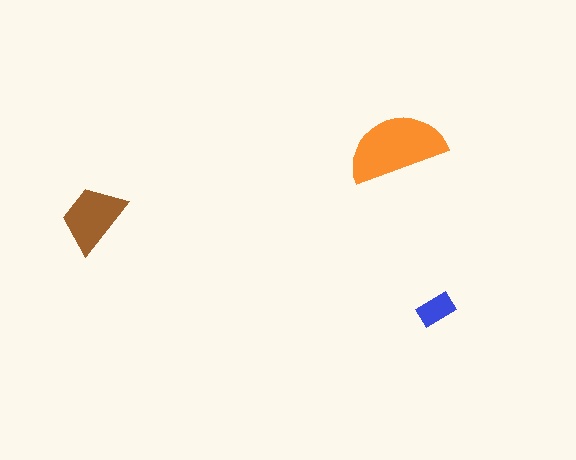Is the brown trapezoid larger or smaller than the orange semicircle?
Smaller.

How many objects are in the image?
There are 3 objects in the image.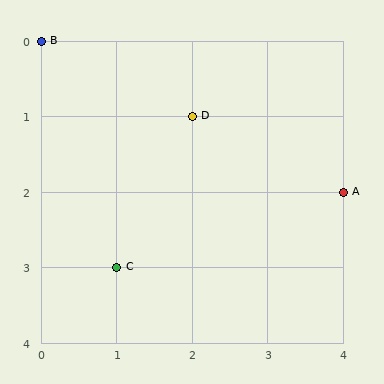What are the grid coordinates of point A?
Point A is at grid coordinates (4, 2).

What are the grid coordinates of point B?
Point B is at grid coordinates (0, 0).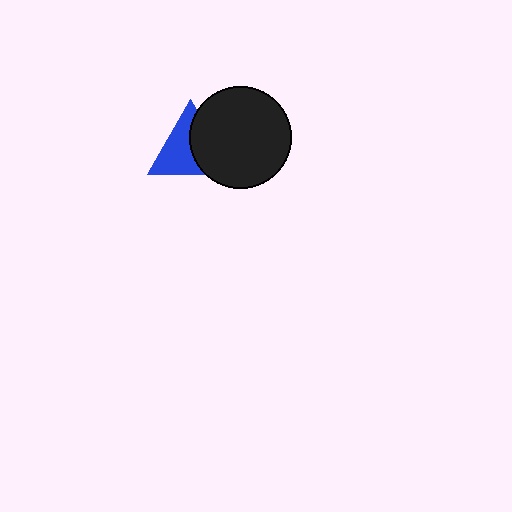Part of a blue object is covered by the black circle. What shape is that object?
It is a triangle.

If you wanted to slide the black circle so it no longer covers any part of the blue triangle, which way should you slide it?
Slide it right — that is the most direct way to separate the two shapes.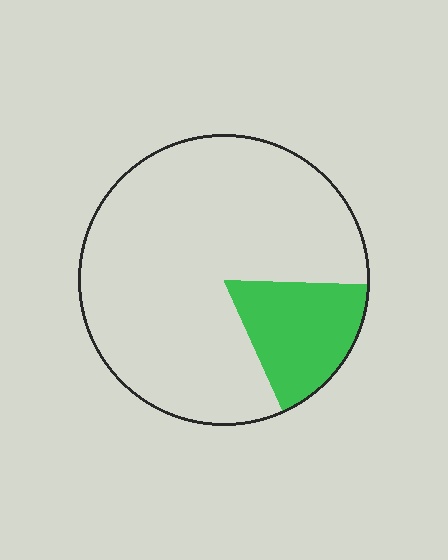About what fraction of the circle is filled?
About one sixth (1/6).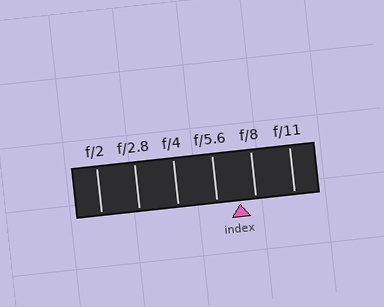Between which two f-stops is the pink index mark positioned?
The index mark is between f/5.6 and f/8.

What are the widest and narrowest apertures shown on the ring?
The widest aperture shown is f/2 and the narrowest is f/11.